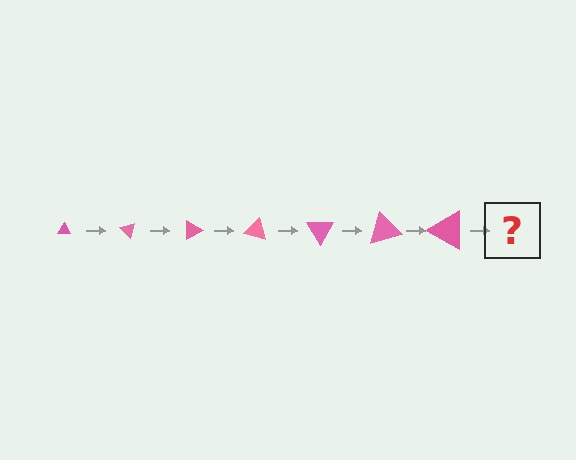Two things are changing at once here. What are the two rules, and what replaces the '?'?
The two rules are that the triangle grows larger each step and it rotates 45 degrees each step. The '?' should be a triangle, larger than the previous one and rotated 315 degrees from the start.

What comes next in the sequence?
The next element should be a triangle, larger than the previous one and rotated 315 degrees from the start.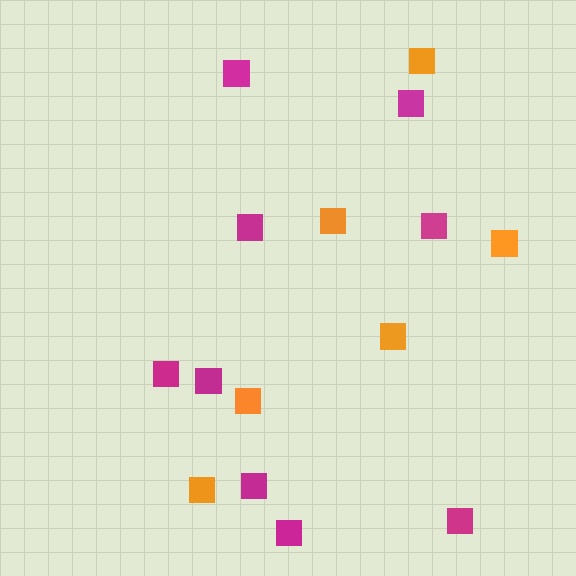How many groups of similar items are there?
There are 2 groups: one group of magenta squares (9) and one group of orange squares (6).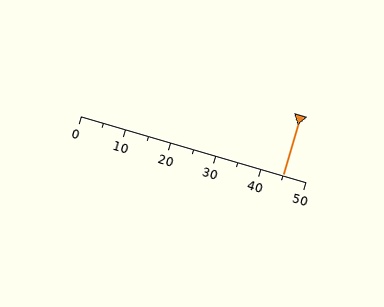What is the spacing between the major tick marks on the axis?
The major ticks are spaced 10 apart.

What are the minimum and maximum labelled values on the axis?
The axis runs from 0 to 50.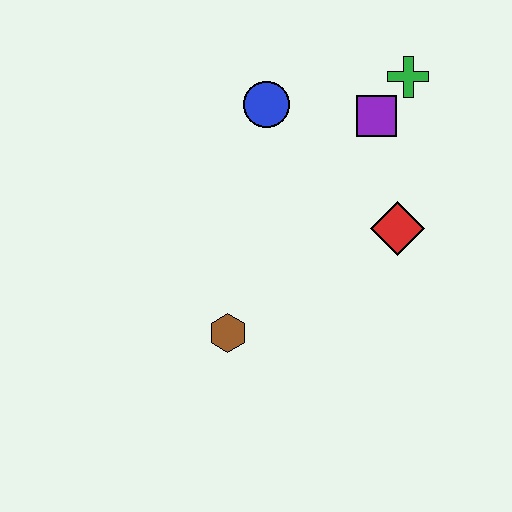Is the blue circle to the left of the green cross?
Yes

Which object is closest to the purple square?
The green cross is closest to the purple square.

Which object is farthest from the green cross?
The brown hexagon is farthest from the green cross.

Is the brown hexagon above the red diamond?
No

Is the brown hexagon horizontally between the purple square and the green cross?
No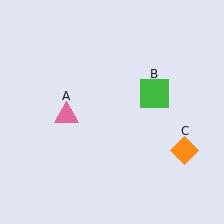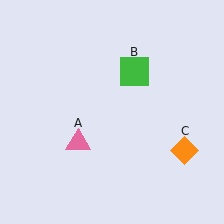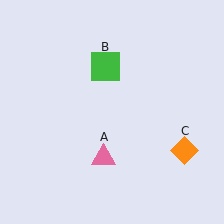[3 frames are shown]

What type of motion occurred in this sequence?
The pink triangle (object A), green square (object B) rotated counterclockwise around the center of the scene.